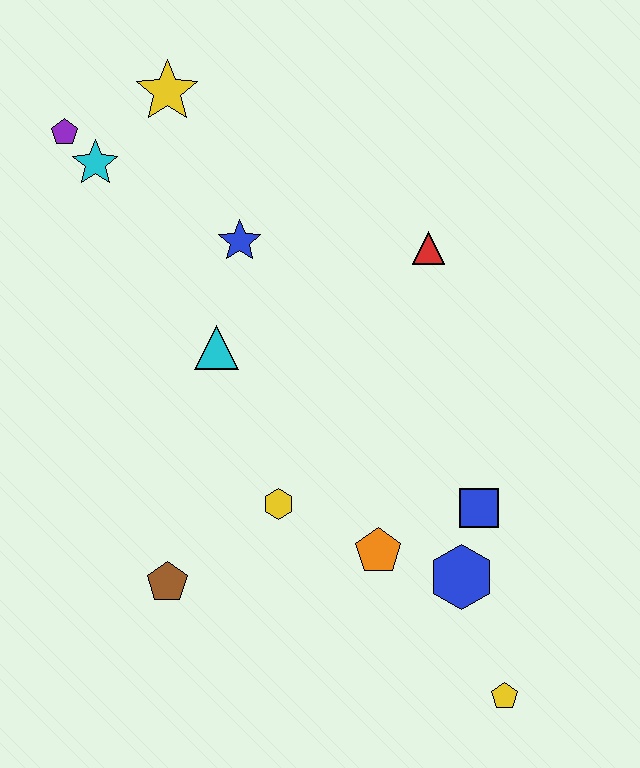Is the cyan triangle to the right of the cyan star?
Yes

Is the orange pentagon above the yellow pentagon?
Yes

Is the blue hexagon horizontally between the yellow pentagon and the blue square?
No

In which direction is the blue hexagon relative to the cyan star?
The blue hexagon is below the cyan star.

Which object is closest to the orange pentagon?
The blue hexagon is closest to the orange pentagon.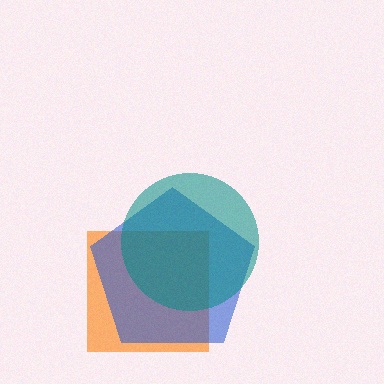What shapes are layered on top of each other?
The layered shapes are: an orange square, a blue pentagon, a teal circle.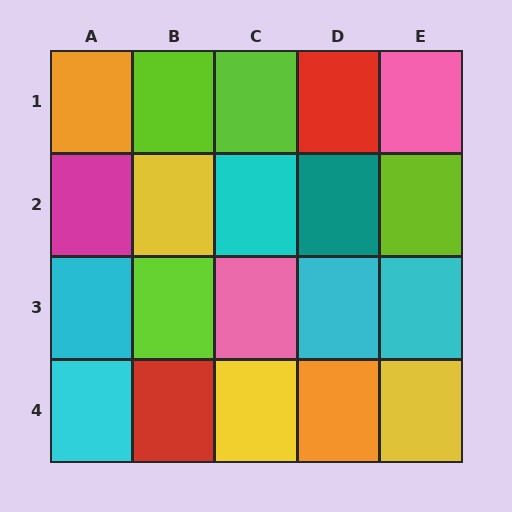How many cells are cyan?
5 cells are cyan.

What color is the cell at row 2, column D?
Teal.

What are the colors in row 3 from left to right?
Cyan, lime, pink, cyan, cyan.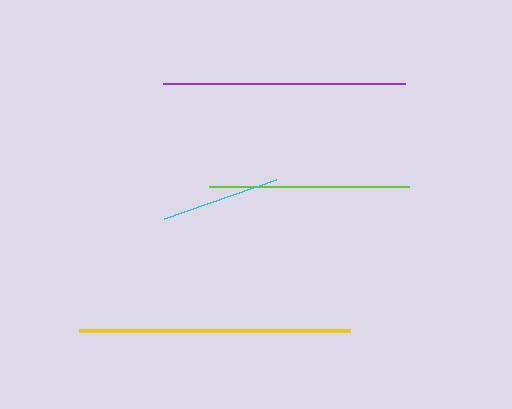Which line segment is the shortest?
The cyan line is the shortest at approximately 118 pixels.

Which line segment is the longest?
The yellow line is the longest at approximately 272 pixels.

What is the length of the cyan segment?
The cyan segment is approximately 118 pixels long.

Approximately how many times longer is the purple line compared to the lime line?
The purple line is approximately 1.2 times the length of the lime line.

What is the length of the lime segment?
The lime segment is approximately 200 pixels long.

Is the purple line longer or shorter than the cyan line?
The purple line is longer than the cyan line.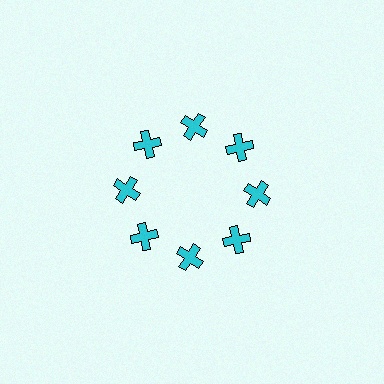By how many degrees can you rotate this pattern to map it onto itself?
The pattern maps onto itself every 45 degrees of rotation.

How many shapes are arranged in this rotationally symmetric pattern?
There are 8 shapes, arranged in 8 groups of 1.